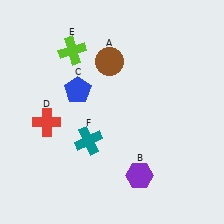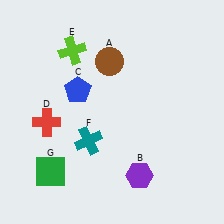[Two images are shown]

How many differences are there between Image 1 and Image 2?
There is 1 difference between the two images.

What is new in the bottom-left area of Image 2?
A green square (G) was added in the bottom-left area of Image 2.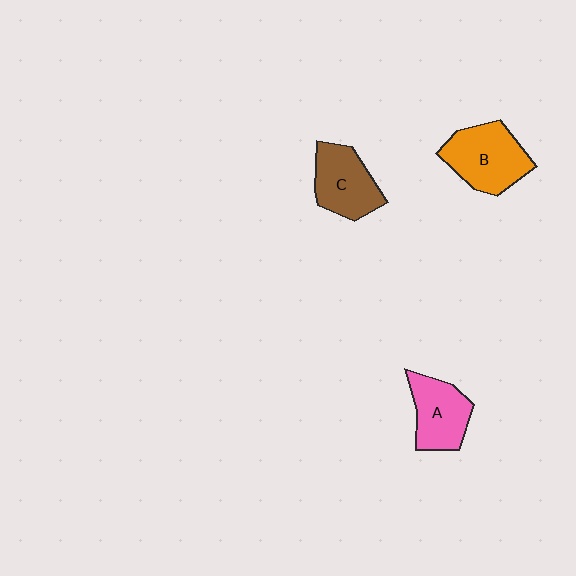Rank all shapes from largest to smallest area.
From largest to smallest: B (orange), C (brown), A (pink).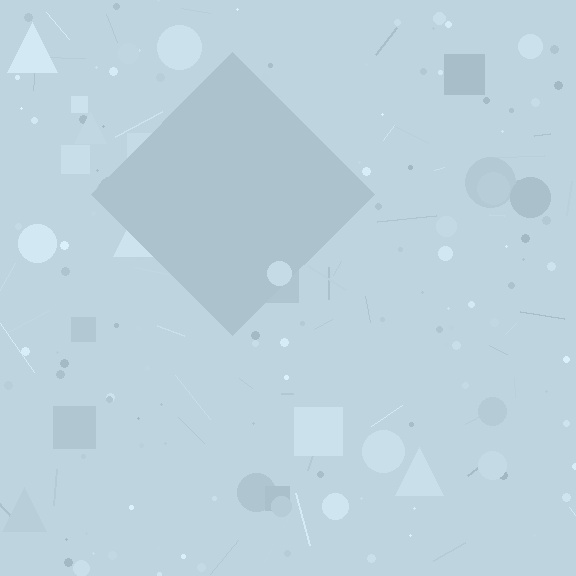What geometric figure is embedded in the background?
A diamond is embedded in the background.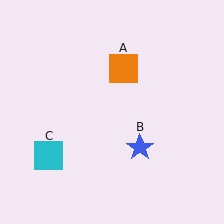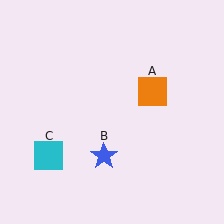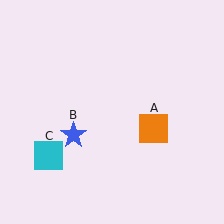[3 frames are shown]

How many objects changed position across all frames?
2 objects changed position: orange square (object A), blue star (object B).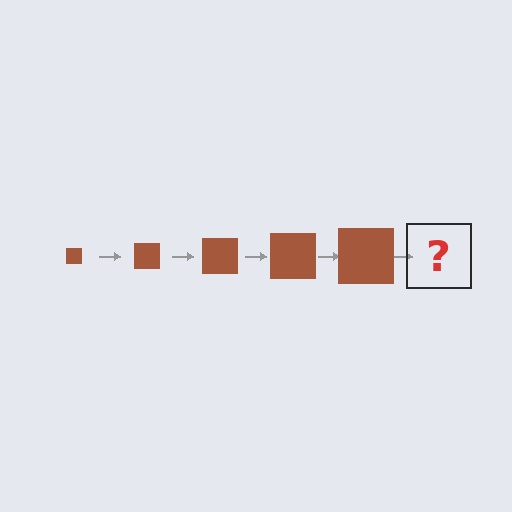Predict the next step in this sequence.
The next step is a brown square, larger than the previous one.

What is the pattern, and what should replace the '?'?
The pattern is that the square gets progressively larger each step. The '?' should be a brown square, larger than the previous one.